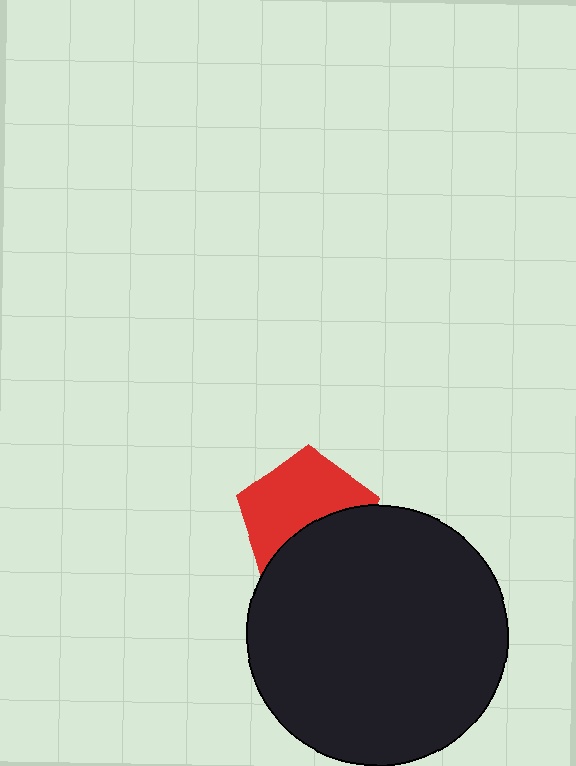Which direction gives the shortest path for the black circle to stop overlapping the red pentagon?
Moving down gives the shortest separation.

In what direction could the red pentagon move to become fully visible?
The red pentagon could move up. That would shift it out from behind the black circle entirely.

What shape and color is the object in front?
The object in front is a black circle.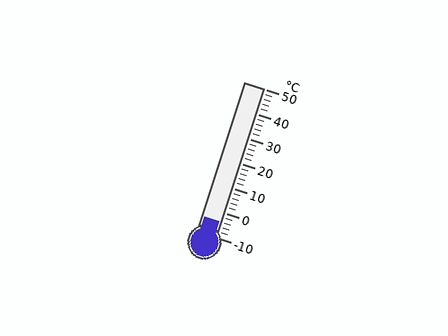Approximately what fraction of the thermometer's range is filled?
The thermometer is filled to approximately 10% of its range.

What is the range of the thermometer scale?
The thermometer scale ranges from -10°C to 50°C.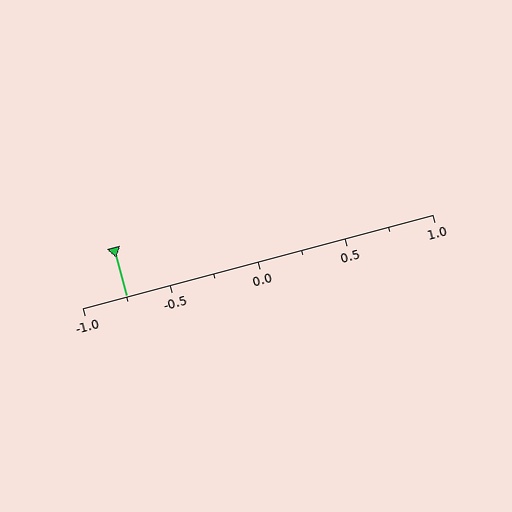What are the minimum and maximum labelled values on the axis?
The axis runs from -1.0 to 1.0.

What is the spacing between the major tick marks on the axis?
The major ticks are spaced 0.5 apart.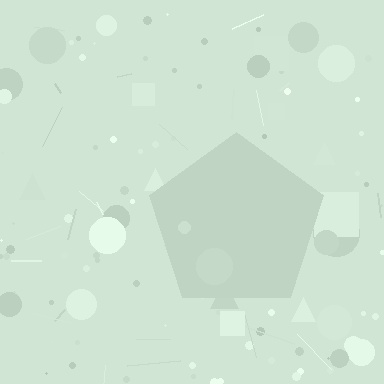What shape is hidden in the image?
A pentagon is hidden in the image.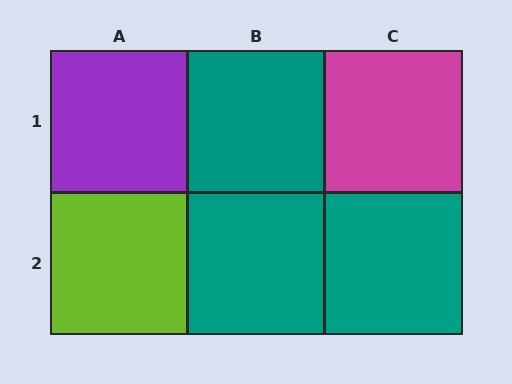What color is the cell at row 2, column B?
Teal.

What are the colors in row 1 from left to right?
Purple, teal, magenta.